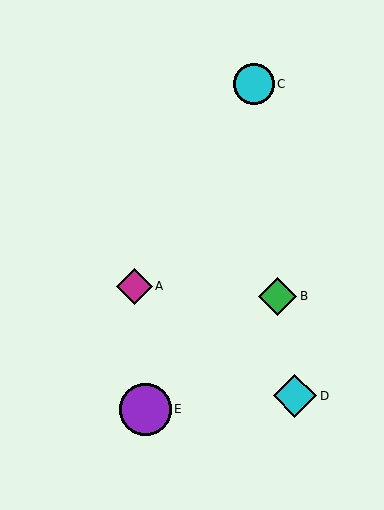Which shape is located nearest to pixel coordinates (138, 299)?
The magenta diamond (labeled A) at (134, 286) is nearest to that location.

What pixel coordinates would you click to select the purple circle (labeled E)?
Click at (145, 409) to select the purple circle E.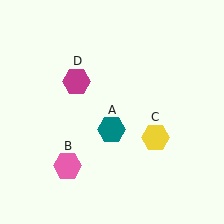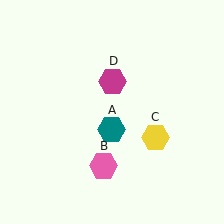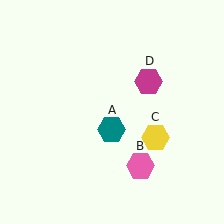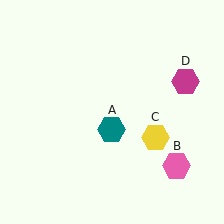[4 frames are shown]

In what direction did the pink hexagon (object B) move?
The pink hexagon (object B) moved right.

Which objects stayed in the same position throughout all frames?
Teal hexagon (object A) and yellow hexagon (object C) remained stationary.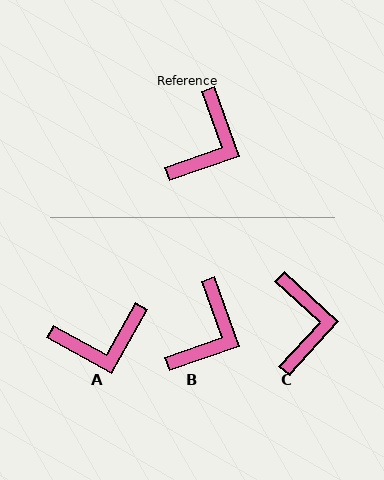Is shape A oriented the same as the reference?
No, it is off by about 48 degrees.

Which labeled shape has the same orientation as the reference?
B.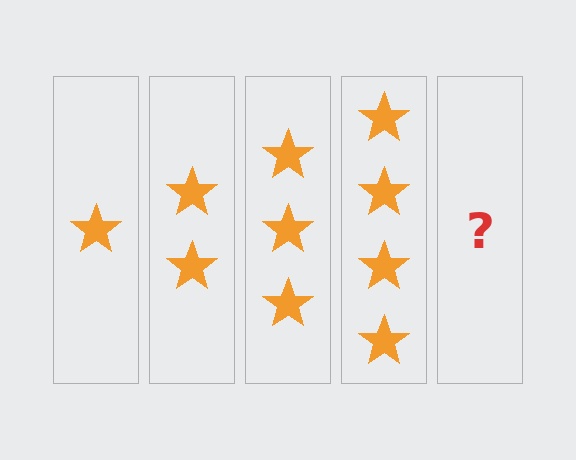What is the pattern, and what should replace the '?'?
The pattern is that each step adds one more star. The '?' should be 5 stars.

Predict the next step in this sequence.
The next step is 5 stars.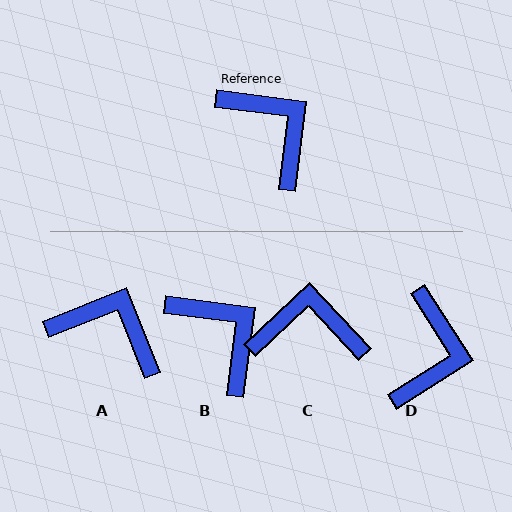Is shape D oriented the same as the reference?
No, it is off by about 51 degrees.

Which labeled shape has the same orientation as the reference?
B.